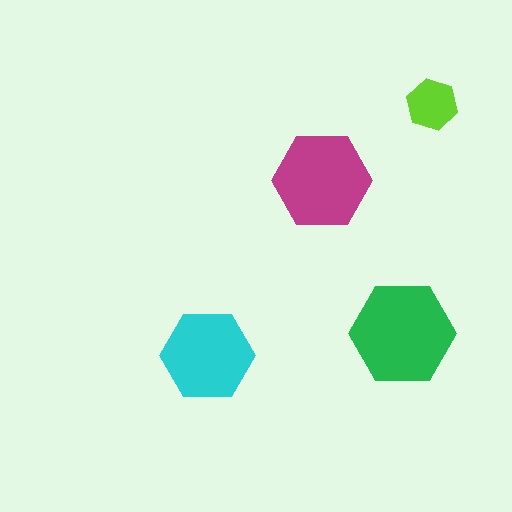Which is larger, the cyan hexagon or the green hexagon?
The green one.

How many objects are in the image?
There are 4 objects in the image.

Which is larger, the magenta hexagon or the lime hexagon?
The magenta one.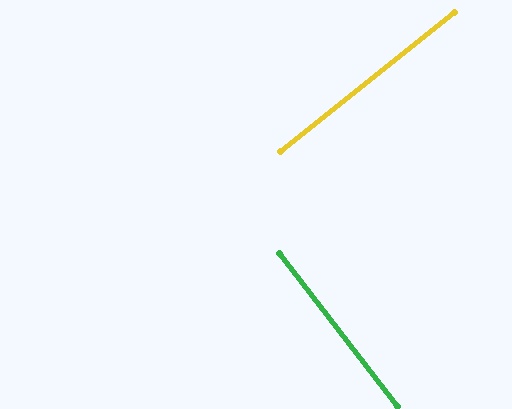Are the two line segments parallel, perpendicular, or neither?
Perpendicular — they meet at approximately 89°.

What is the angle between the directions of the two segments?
Approximately 89 degrees.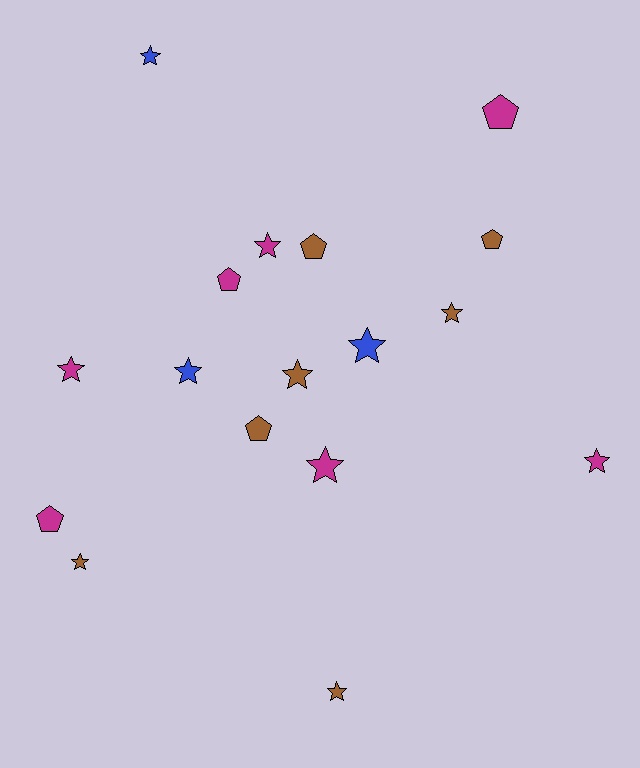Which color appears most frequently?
Brown, with 7 objects.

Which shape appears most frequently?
Star, with 11 objects.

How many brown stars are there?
There are 4 brown stars.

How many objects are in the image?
There are 17 objects.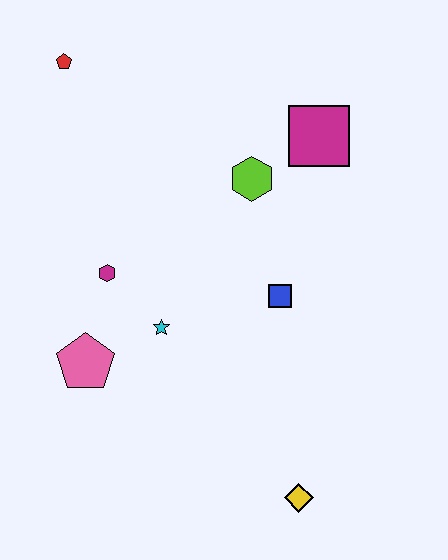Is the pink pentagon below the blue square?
Yes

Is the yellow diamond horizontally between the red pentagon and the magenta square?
Yes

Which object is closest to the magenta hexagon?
The cyan star is closest to the magenta hexagon.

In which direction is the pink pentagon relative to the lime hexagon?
The pink pentagon is below the lime hexagon.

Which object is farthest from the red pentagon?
The yellow diamond is farthest from the red pentagon.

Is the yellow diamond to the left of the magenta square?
Yes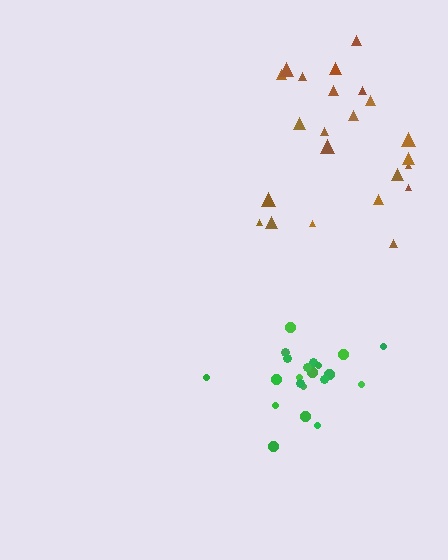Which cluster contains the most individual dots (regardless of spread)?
Brown (23).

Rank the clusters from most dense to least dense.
green, brown.